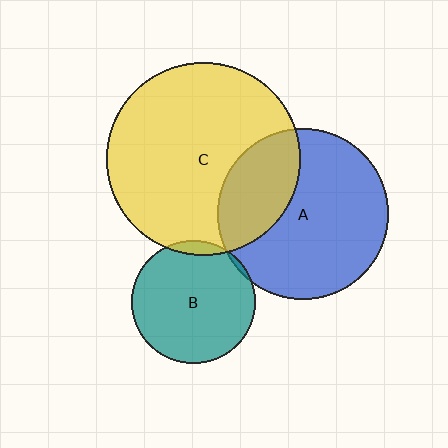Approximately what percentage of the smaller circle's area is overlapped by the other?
Approximately 30%.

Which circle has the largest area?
Circle C (yellow).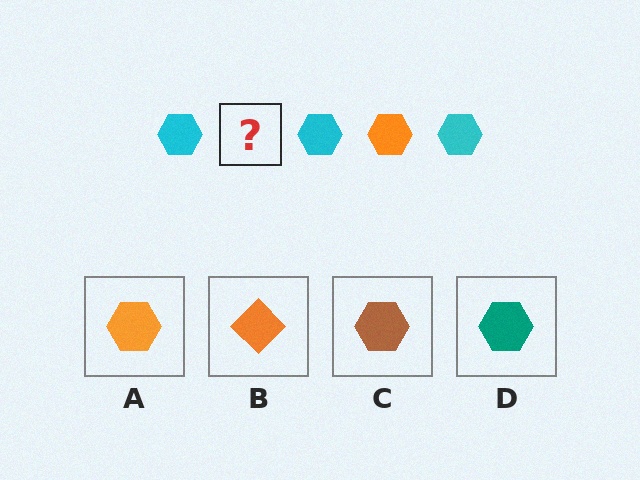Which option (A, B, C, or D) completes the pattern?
A.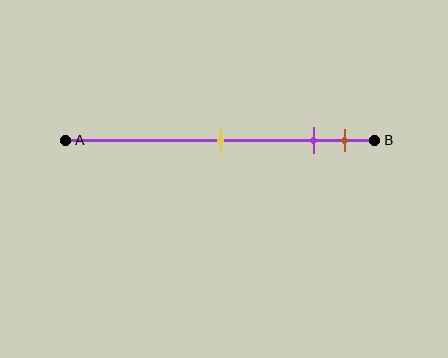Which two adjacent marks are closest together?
The purple and brown marks are the closest adjacent pair.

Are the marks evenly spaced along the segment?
No, the marks are not evenly spaced.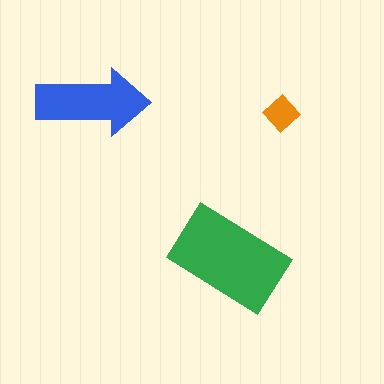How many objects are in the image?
There are 3 objects in the image.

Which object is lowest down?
The green rectangle is bottommost.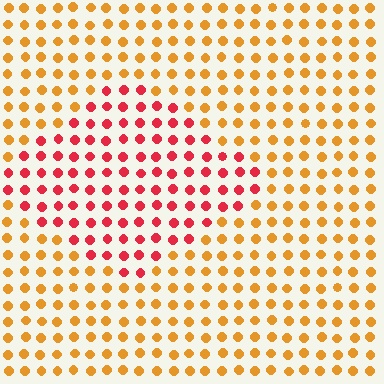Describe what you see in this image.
The image is filled with small orange elements in a uniform arrangement. A diamond-shaped region is visible where the elements are tinted to a slightly different hue, forming a subtle color boundary.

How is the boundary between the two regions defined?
The boundary is defined purely by a slight shift in hue (about 44 degrees). Spacing, size, and orientation are identical on both sides.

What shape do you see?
I see a diamond.